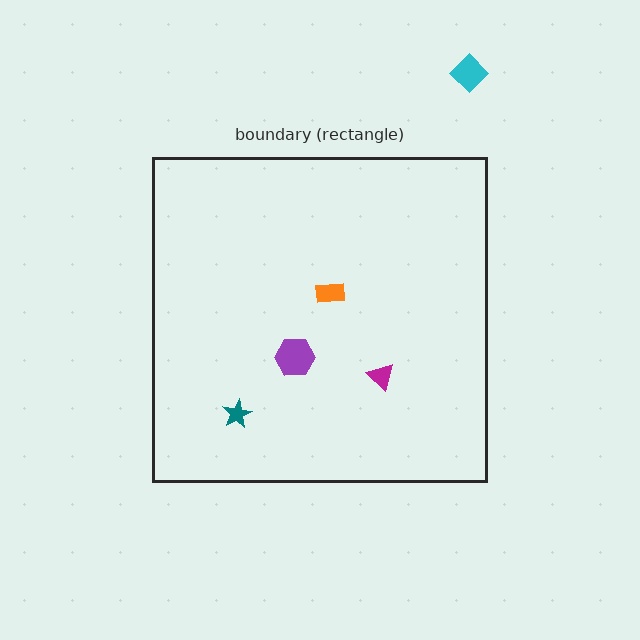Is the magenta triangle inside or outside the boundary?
Inside.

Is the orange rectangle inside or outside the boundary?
Inside.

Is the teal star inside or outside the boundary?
Inside.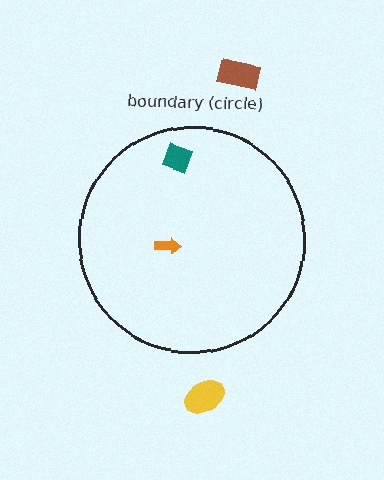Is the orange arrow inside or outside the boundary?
Inside.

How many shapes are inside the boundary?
2 inside, 2 outside.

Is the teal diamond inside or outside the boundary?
Inside.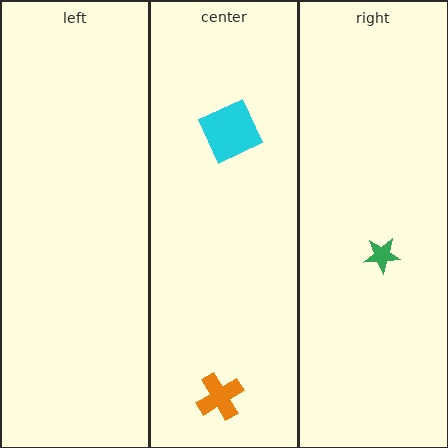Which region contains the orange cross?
The center region.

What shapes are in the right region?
The green star.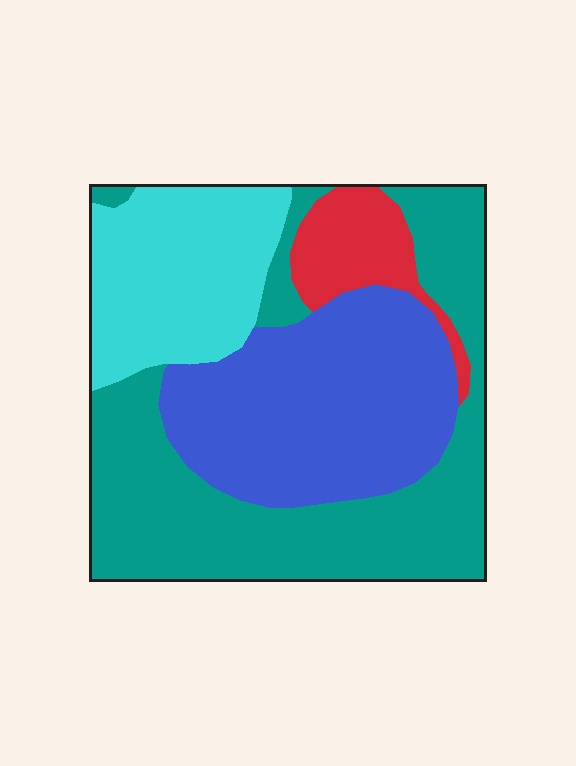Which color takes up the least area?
Red, at roughly 10%.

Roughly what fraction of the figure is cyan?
Cyan takes up about one fifth (1/5) of the figure.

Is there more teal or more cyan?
Teal.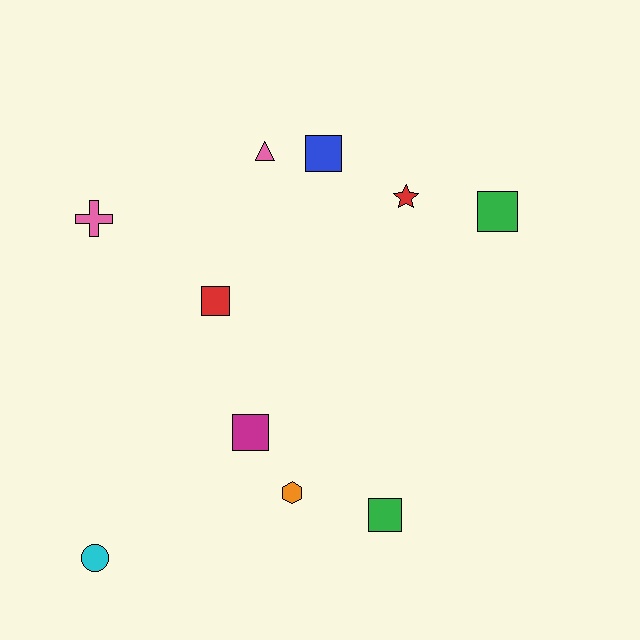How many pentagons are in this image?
There are no pentagons.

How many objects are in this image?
There are 10 objects.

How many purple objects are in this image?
There are no purple objects.